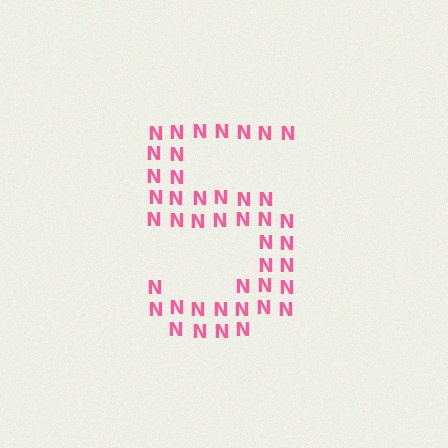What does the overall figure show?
The overall figure shows the digit 5.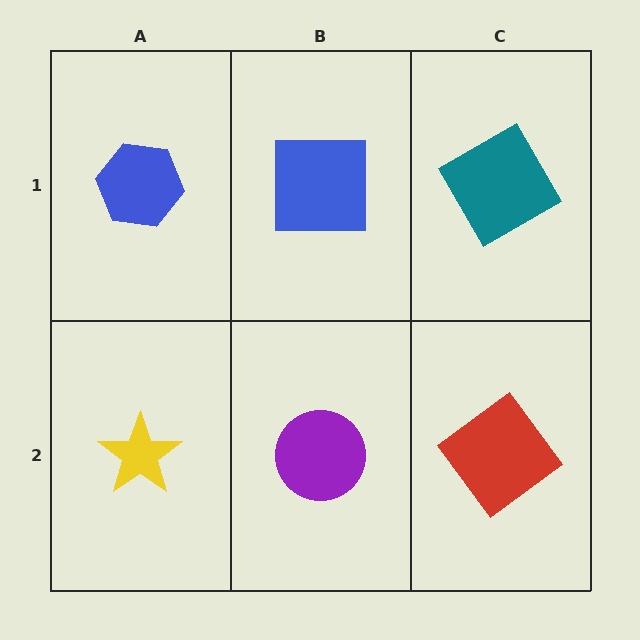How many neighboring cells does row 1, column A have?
2.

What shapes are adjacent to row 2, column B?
A blue square (row 1, column B), a yellow star (row 2, column A), a red diamond (row 2, column C).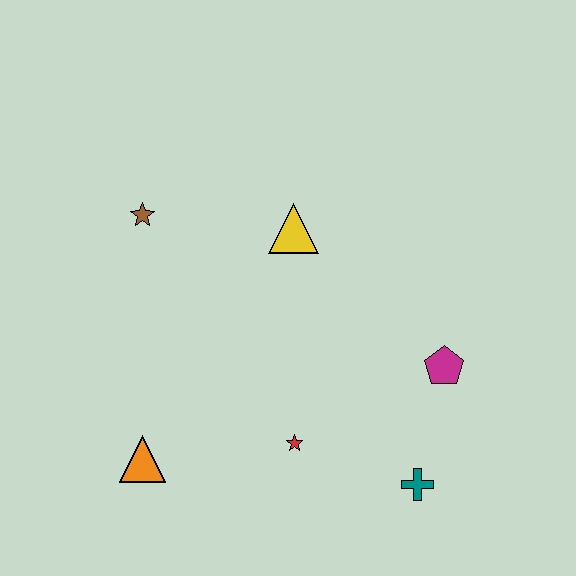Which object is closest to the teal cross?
The magenta pentagon is closest to the teal cross.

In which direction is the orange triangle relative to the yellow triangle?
The orange triangle is below the yellow triangle.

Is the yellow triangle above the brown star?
No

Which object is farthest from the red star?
The brown star is farthest from the red star.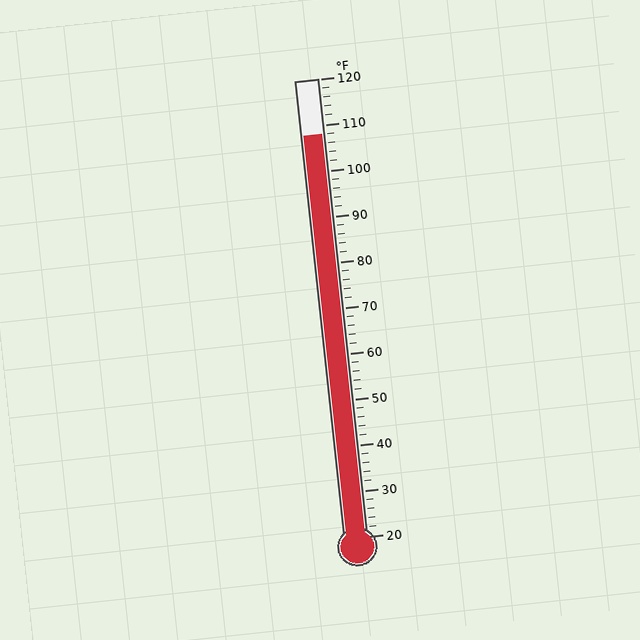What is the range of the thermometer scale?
The thermometer scale ranges from 20°F to 120°F.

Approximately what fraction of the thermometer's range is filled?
The thermometer is filled to approximately 90% of its range.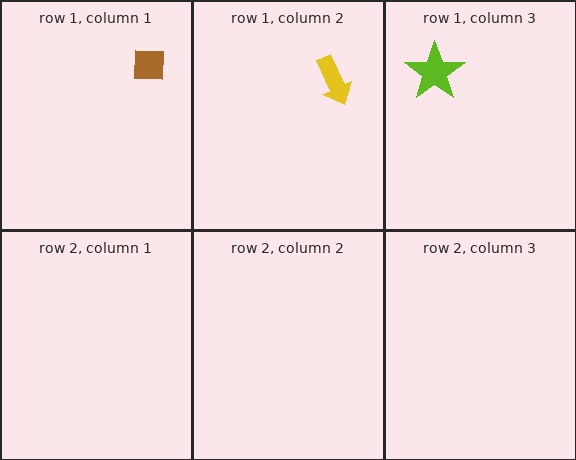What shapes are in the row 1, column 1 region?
The brown square.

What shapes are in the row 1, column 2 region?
The yellow arrow.